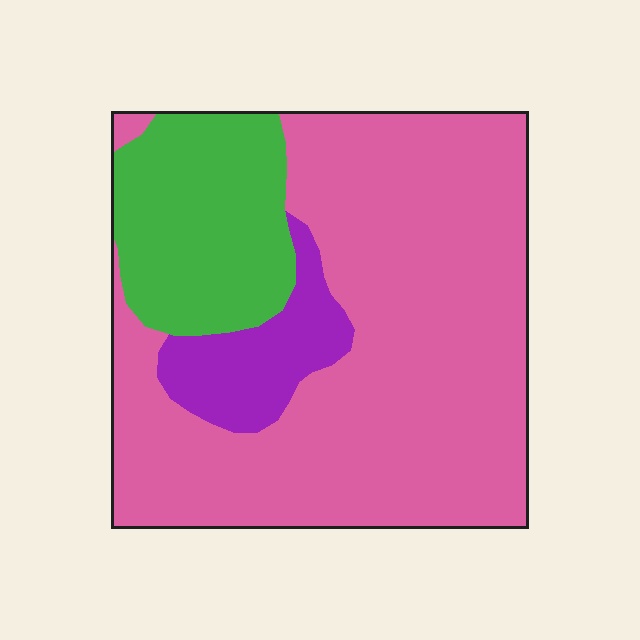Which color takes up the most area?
Pink, at roughly 70%.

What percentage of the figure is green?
Green takes up less than a quarter of the figure.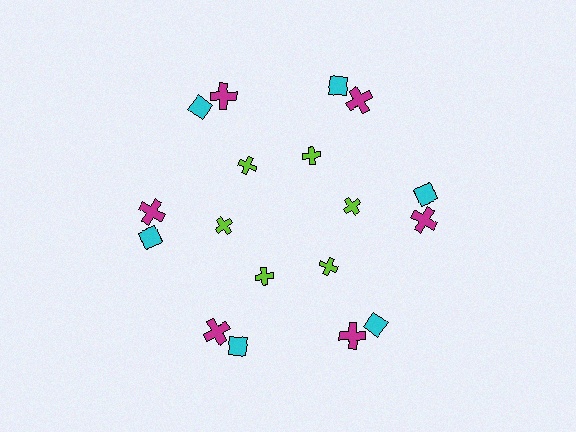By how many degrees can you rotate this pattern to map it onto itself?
The pattern maps onto itself every 60 degrees of rotation.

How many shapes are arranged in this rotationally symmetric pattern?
There are 18 shapes, arranged in 6 groups of 3.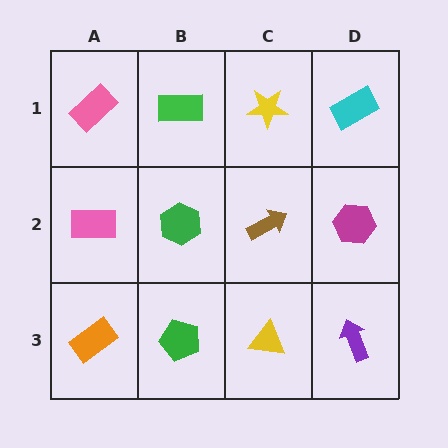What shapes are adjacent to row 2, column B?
A green rectangle (row 1, column B), a green pentagon (row 3, column B), a pink rectangle (row 2, column A), a brown arrow (row 2, column C).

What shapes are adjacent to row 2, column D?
A cyan rectangle (row 1, column D), a purple arrow (row 3, column D), a brown arrow (row 2, column C).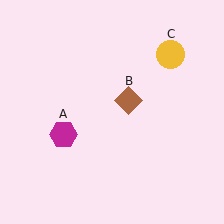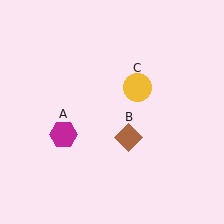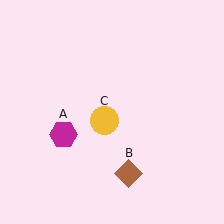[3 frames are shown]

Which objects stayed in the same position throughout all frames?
Magenta hexagon (object A) remained stationary.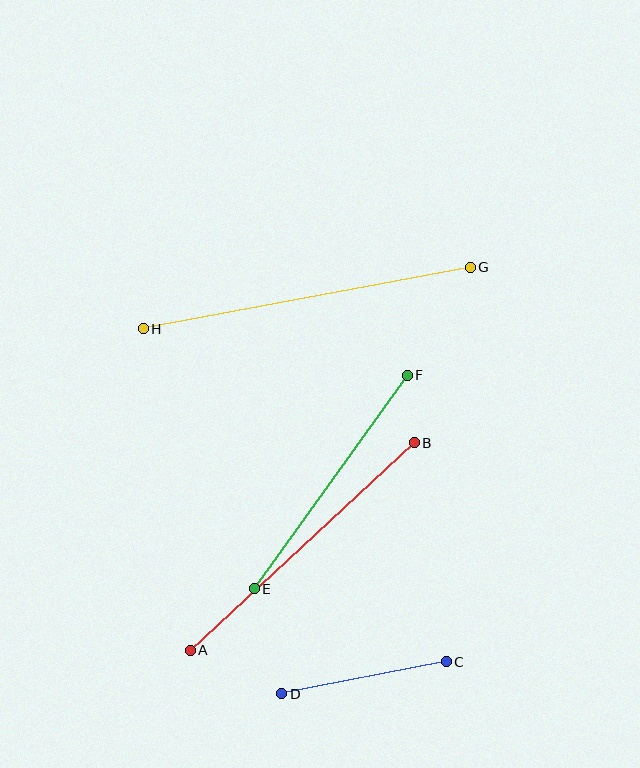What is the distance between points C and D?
The distance is approximately 168 pixels.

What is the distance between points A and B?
The distance is approximately 305 pixels.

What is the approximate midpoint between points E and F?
The midpoint is at approximately (331, 482) pixels.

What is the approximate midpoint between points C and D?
The midpoint is at approximately (364, 678) pixels.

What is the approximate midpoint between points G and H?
The midpoint is at approximately (307, 298) pixels.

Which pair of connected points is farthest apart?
Points G and H are farthest apart.